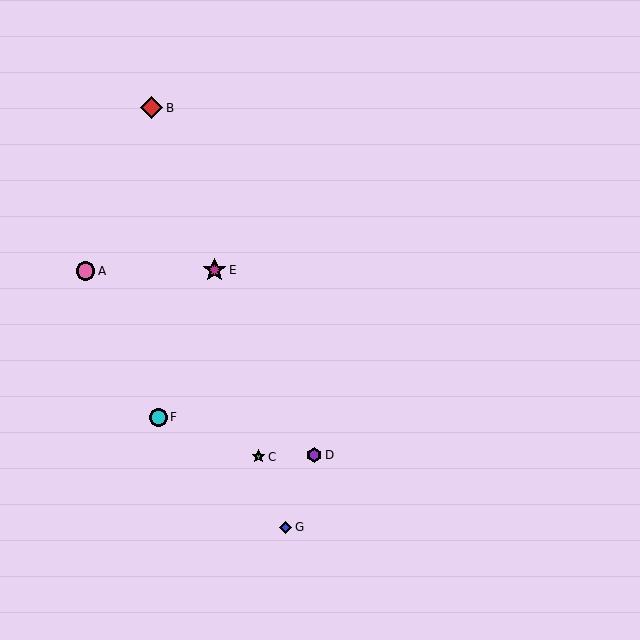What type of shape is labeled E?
Shape E is a magenta star.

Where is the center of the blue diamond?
The center of the blue diamond is at (285, 527).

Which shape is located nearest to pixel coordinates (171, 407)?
The cyan circle (labeled F) at (158, 417) is nearest to that location.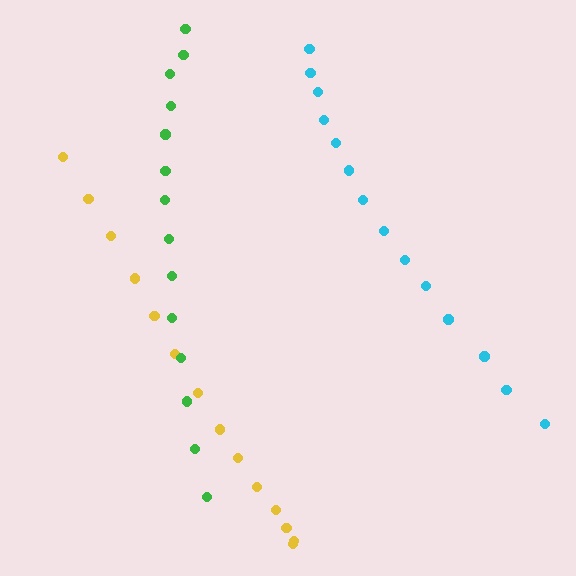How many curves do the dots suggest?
There are 3 distinct paths.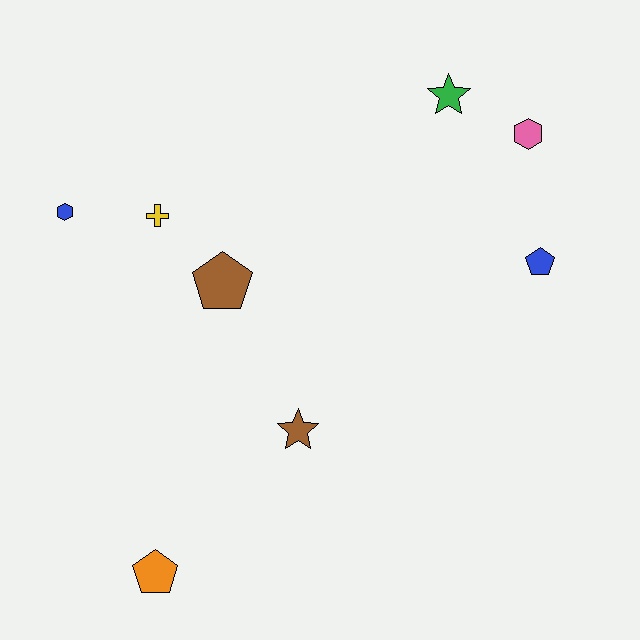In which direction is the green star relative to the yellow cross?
The green star is to the right of the yellow cross.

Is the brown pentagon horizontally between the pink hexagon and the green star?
No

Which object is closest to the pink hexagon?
The green star is closest to the pink hexagon.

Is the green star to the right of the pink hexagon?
No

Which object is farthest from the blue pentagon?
The orange pentagon is farthest from the blue pentagon.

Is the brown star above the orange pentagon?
Yes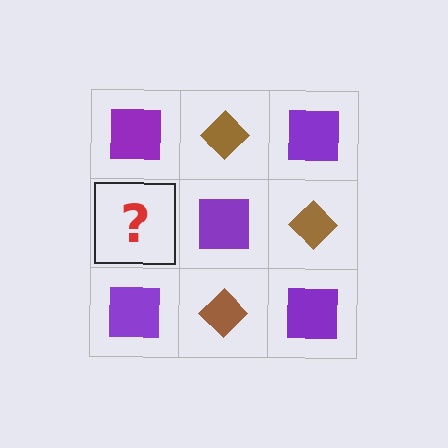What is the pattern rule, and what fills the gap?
The rule is that it alternates purple square and brown diamond in a checkerboard pattern. The gap should be filled with a brown diamond.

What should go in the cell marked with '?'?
The missing cell should contain a brown diamond.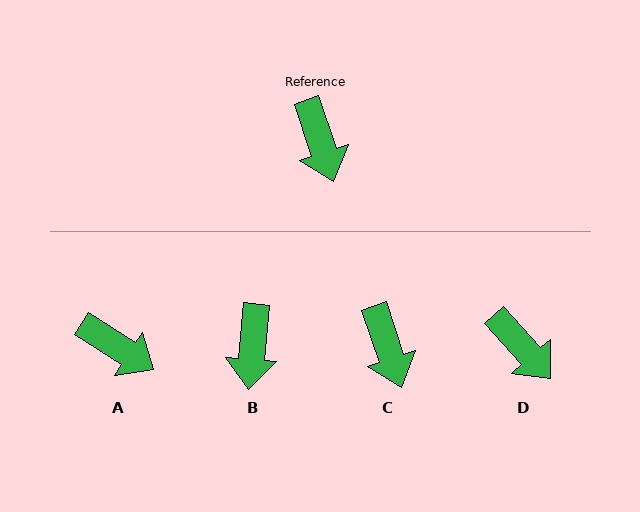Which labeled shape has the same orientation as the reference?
C.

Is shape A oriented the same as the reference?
No, it is off by about 39 degrees.